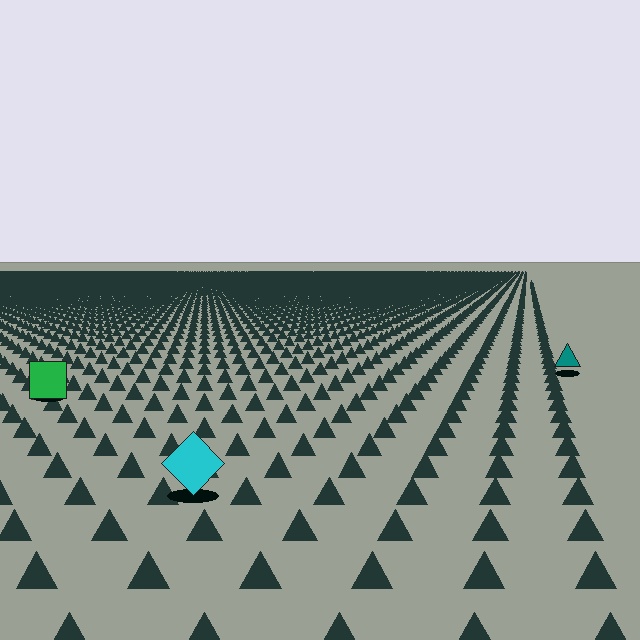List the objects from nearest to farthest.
From nearest to farthest: the cyan diamond, the green square, the teal triangle.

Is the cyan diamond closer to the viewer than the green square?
Yes. The cyan diamond is closer — you can tell from the texture gradient: the ground texture is coarser near it.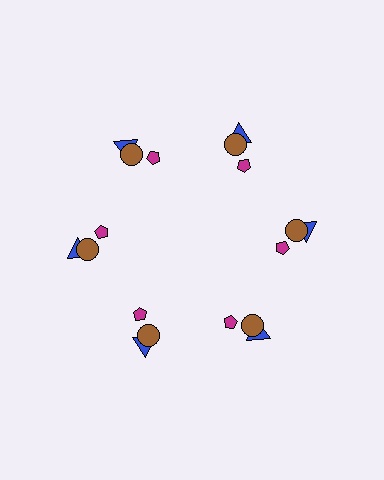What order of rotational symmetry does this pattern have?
This pattern has 6-fold rotational symmetry.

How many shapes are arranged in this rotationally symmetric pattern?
There are 18 shapes, arranged in 6 groups of 3.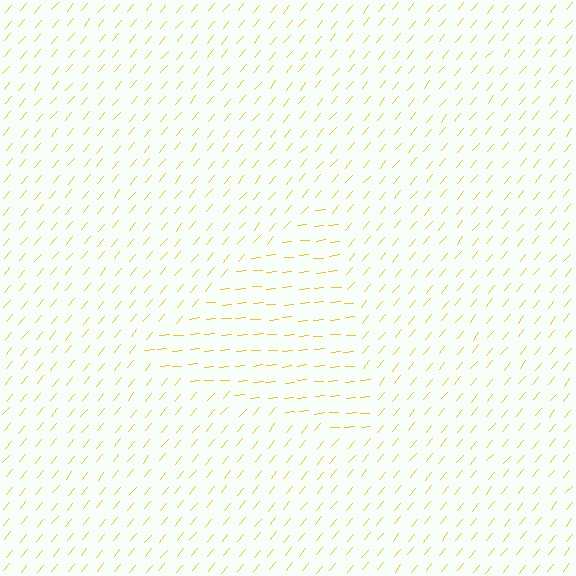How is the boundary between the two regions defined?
The boundary is defined purely by a change in line orientation (approximately 45 degrees difference). All lines are the same color and thickness.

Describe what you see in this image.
The image is filled with small yellow line segments. A triangle region in the image has lines oriented differently from the surrounding lines, creating a visible texture boundary.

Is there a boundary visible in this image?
Yes, there is a texture boundary formed by a change in line orientation.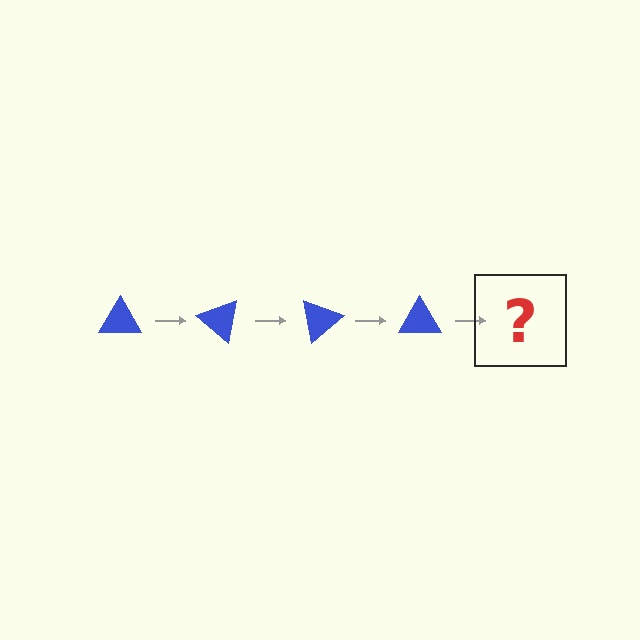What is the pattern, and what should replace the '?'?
The pattern is that the triangle rotates 40 degrees each step. The '?' should be a blue triangle rotated 160 degrees.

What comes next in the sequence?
The next element should be a blue triangle rotated 160 degrees.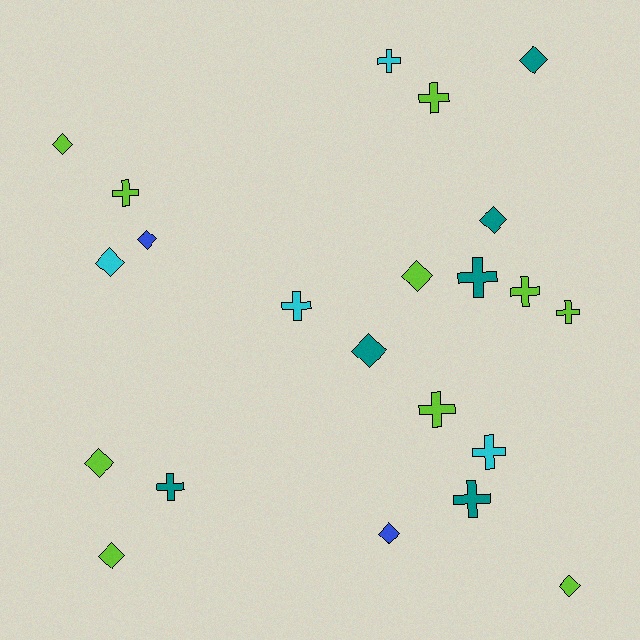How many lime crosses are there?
There are 5 lime crosses.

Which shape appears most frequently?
Diamond, with 11 objects.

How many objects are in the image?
There are 22 objects.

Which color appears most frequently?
Lime, with 10 objects.